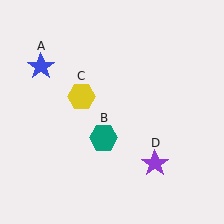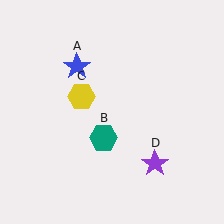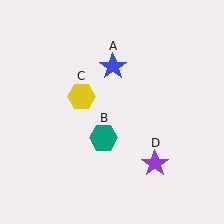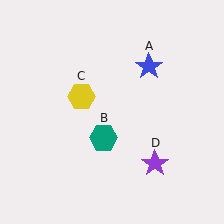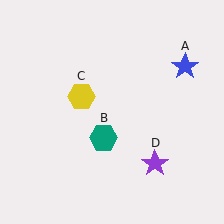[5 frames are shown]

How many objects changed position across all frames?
1 object changed position: blue star (object A).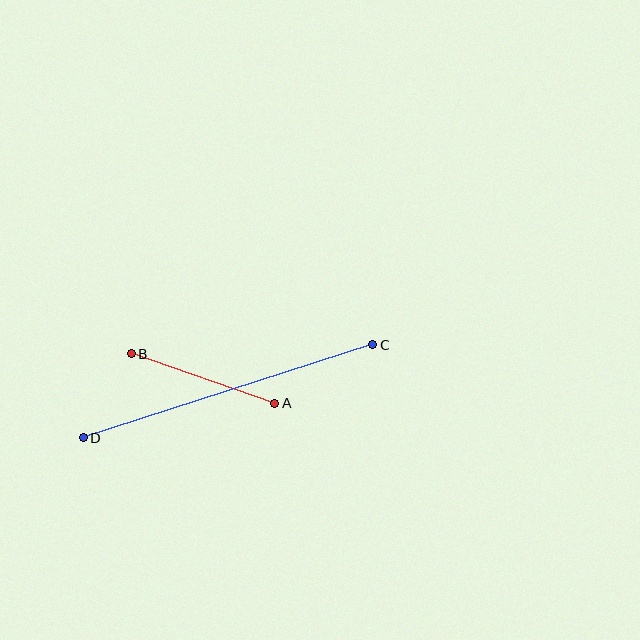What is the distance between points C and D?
The distance is approximately 304 pixels.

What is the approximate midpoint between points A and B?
The midpoint is at approximately (203, 378) pixels.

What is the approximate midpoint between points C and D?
The midpoint is at approximately (228, 391) pixels.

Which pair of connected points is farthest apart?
Points C and D are farthest apart.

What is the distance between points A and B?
The distance is approximately 152 pixels.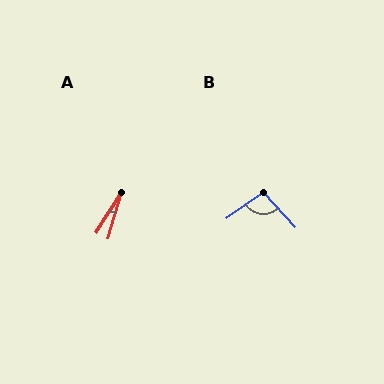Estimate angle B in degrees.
Approximately 97 degrees.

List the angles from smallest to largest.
A (16°), B (97°).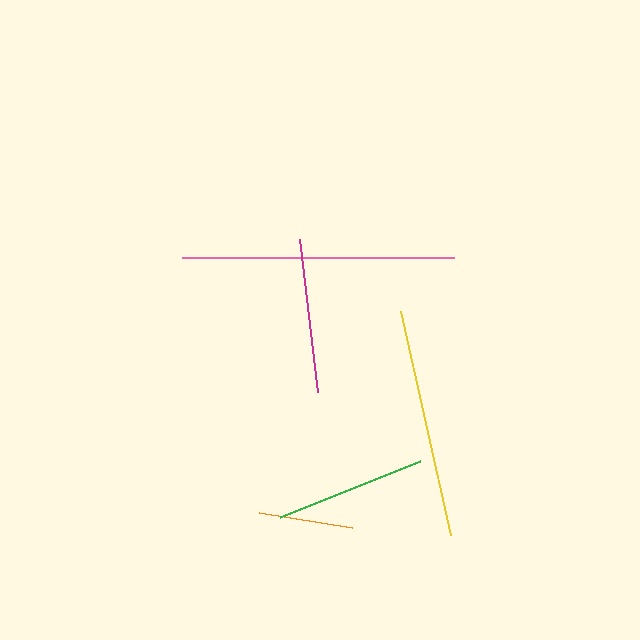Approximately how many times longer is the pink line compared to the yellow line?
The pink line is approximately 1.2 times the length of the yellow line.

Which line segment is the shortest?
The orange line is the shortest at approximately 95 pixels.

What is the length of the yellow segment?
The yellow segment is approximately 230 pixels long.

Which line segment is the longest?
The pink line is the longest at approximately 272 pixels.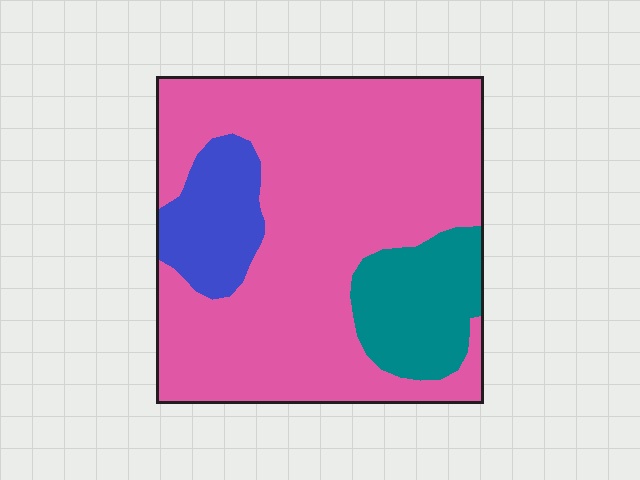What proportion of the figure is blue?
Blue takes up about one eighth (1/8) of the figure.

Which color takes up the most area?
Pink, at roughly 75%.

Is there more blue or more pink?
Pink.